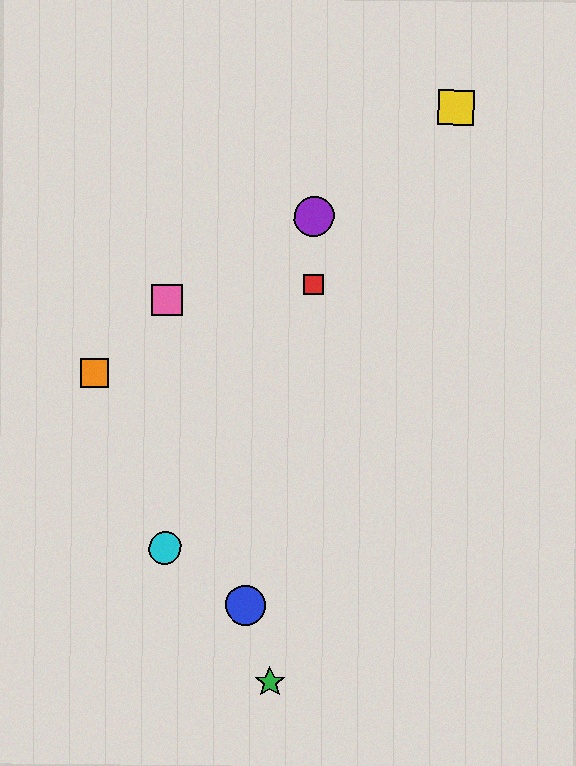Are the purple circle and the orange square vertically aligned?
No, the purple circle is at x≈314 and the orange square is at x≈94.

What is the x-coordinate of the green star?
The green star is at x≈270.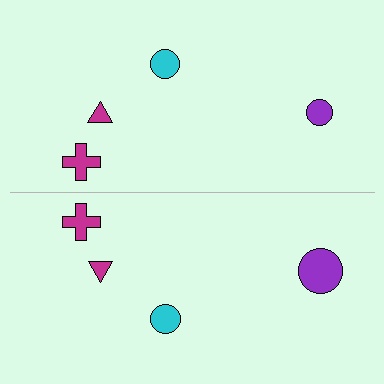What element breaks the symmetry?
The purple circle on the bottom side has a different size than its mirror counterpart.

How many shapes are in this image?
There are 8 shapes in this image.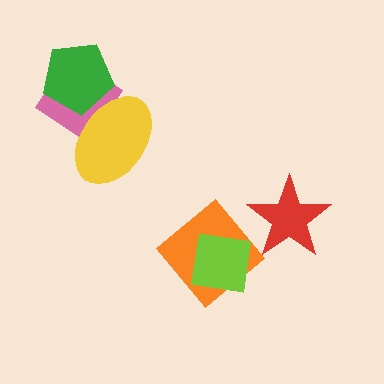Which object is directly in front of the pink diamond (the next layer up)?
The green pentagon is directly in front of the pink diamond.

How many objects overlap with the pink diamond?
2 objects overlap with the pink diamond.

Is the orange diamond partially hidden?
Yes, it is partially covered by another shape.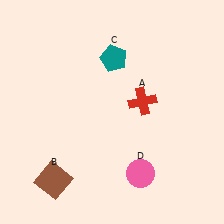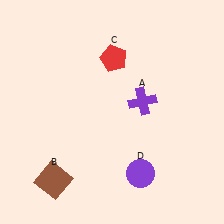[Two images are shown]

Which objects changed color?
A changed from red to purple. C changed from teal to red. D changed from pink to purple.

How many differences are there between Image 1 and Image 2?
There are 3 differences between the two images.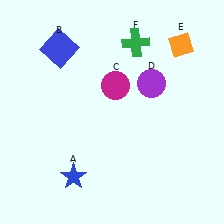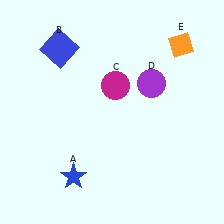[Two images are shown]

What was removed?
The green cross (F) was removed in Image 2.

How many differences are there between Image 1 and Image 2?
There is 1 difference between the two images.